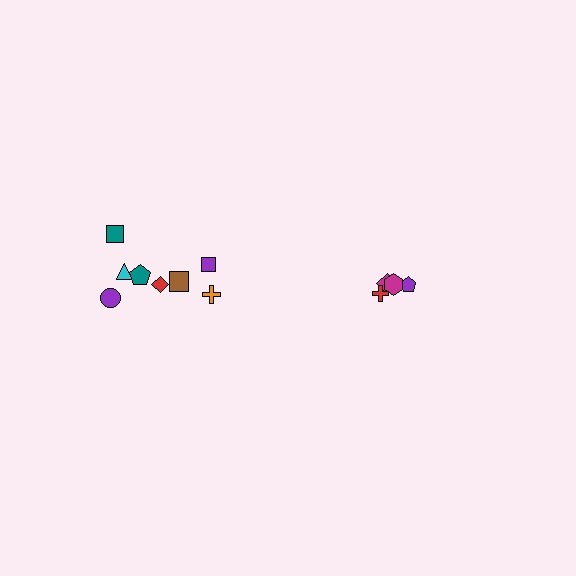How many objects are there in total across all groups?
There are 12 objects.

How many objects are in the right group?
There are 4 objects.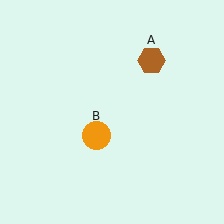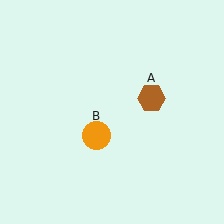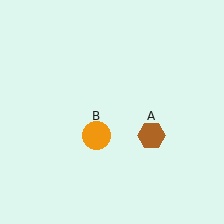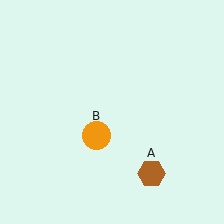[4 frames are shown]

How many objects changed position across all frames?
1 object changed position: brown hexagon (object A).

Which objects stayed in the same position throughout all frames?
Orange circle (object B) remained stationary.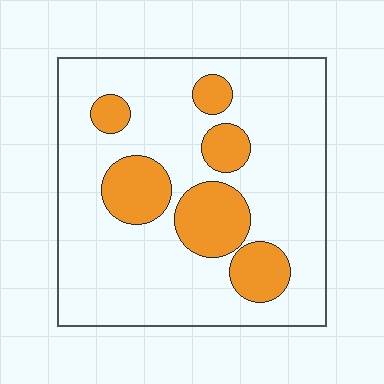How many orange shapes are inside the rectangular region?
6.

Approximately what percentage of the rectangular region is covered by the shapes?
Approximately 20%.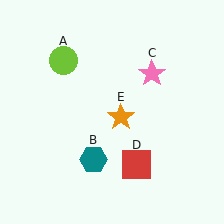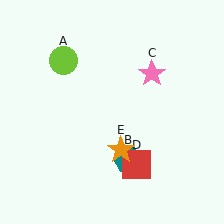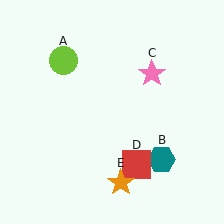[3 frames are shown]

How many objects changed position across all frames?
2 objects changed position: teal hexagon (object B), orange star (object E).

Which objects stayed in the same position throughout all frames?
Lime circle (object A) and pink star (object C) and red square (object D) remained stationary.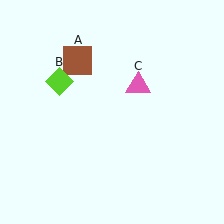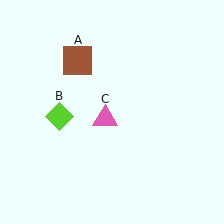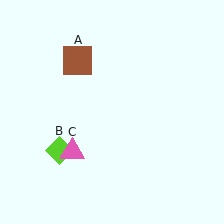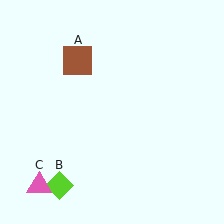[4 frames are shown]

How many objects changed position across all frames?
2 objects changed position: lime diamond (object B), pink triangle (object C).